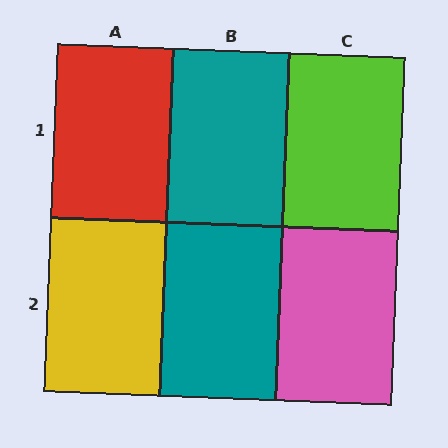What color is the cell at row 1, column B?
Teal.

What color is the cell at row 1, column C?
Lime.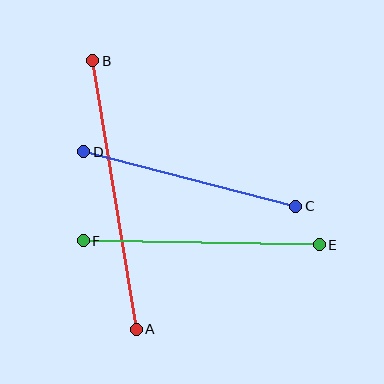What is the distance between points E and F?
The distance is approximately 236 pixels.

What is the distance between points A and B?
The distance is approximately 272 pixels.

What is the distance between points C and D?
The distance is approximately 219 pixels.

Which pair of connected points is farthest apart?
Points A and B are farthest apart.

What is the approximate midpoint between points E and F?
The midpoint is at approximately (201, 243) pixels.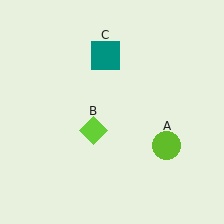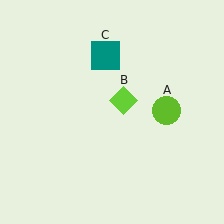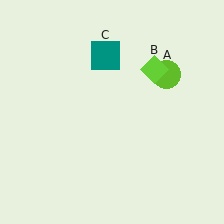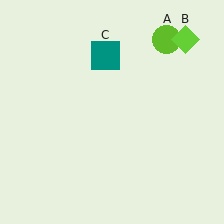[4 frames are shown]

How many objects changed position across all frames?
2 objects changed position: lime circle (object A), lime diamond (object B).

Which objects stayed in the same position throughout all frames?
Teal square (object C) remained stationary.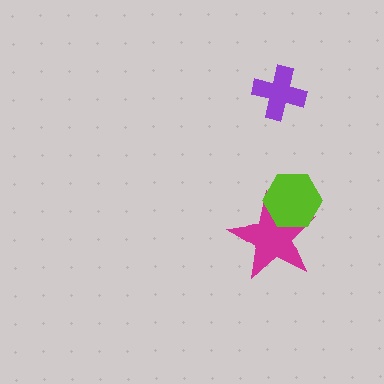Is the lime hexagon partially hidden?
No, no other shape covers it.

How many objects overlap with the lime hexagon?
1 object overlaps with the lime hexagon.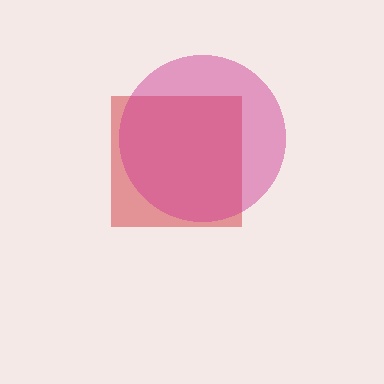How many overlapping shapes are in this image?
There are 2 overlapping shapes in the image.